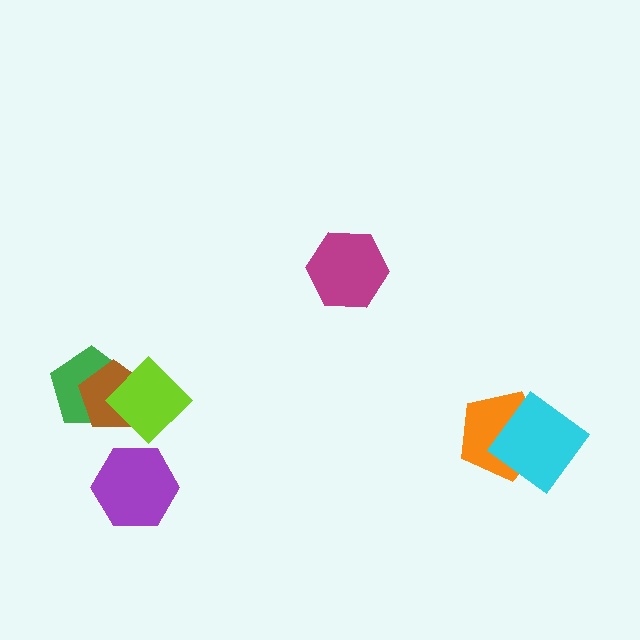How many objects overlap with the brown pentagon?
2 objects overlap with the brown pentagon.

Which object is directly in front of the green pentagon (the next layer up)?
The brown pentagon is directly in front of the green pentagon.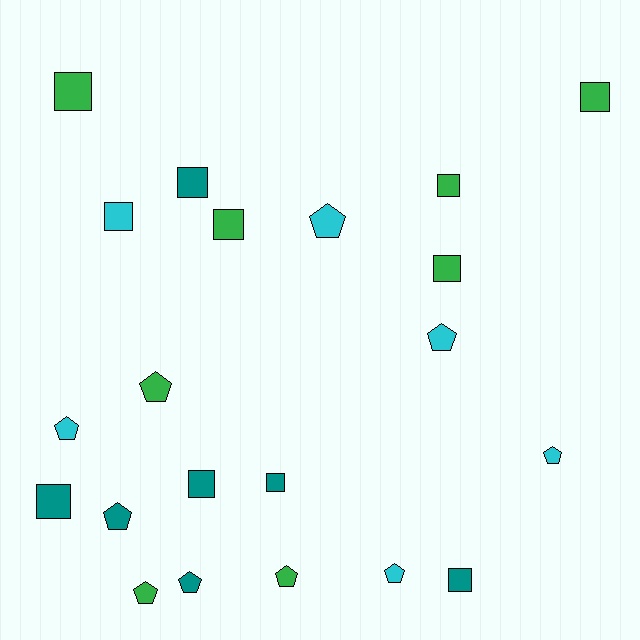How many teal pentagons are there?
There are 2 teal pentagons.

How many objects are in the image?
There are 21 objects.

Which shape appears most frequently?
Square, with 11 objects.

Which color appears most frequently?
Green, with 8 objects.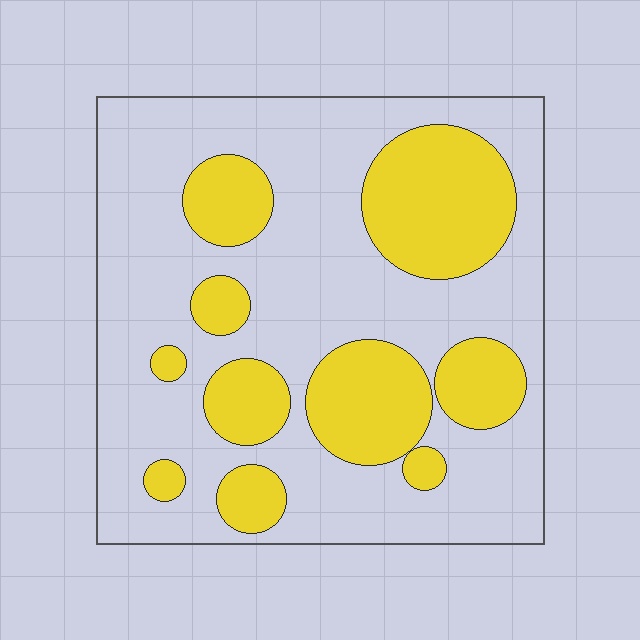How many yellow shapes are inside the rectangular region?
10.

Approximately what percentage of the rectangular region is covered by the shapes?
Approximately 30%.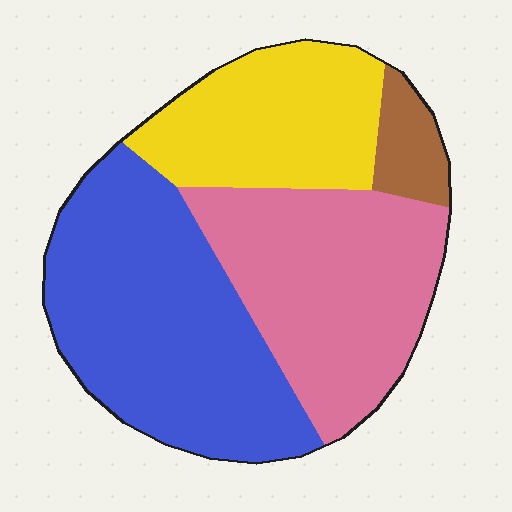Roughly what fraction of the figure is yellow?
Yellow covers around 25% of the figure.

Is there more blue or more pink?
Blue.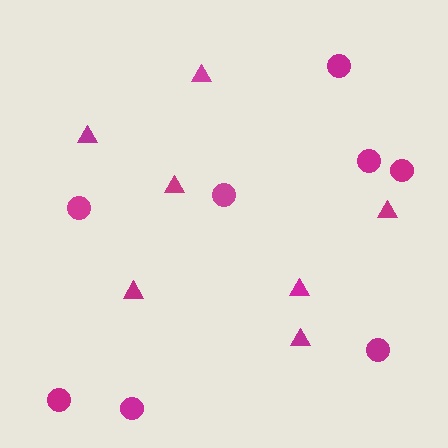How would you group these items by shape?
There are 2 groups: one group of triangles (7) and one group of circles (8).